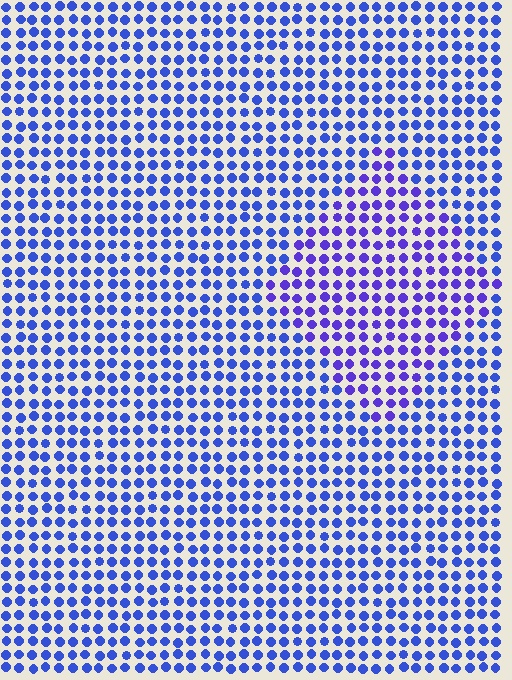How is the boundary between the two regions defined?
The boundary is defined purely by a slight shift in hue (about 26 degrees). Spacing, size, and orientation are identical on both sides.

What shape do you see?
I see a diamond.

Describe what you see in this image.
The image is filled with small blue elements in a uniform arrangement. A diamond-shaped region is visible where the elements are tinted to a slightly different hue, forming a subtle color boundary.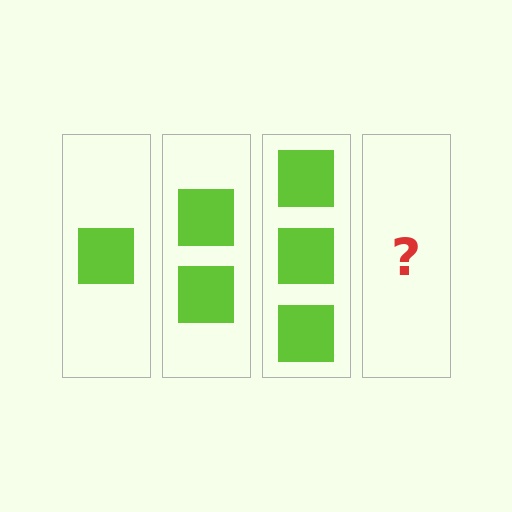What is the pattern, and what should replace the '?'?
The pattern is that each step adds one more square. The '?' should be 4 squares.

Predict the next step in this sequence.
The next step is 4 squares.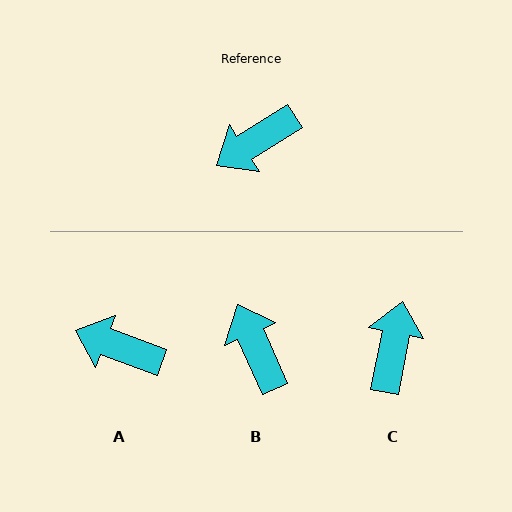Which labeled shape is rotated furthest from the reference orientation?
C, about 134 degrees away.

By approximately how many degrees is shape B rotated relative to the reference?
Approximately 99 degrees clockwise.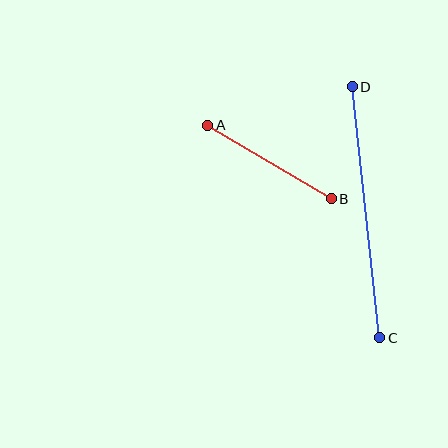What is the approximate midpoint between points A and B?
The midpoint is at approximately (270, 162) pixels.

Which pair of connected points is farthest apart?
Points C and D are farthest apart.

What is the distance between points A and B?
The distance is approximately 144 pixels.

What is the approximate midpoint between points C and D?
The midpoint is at approximately (366, 212) pixels.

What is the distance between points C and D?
The distance is approximately 252 pixels.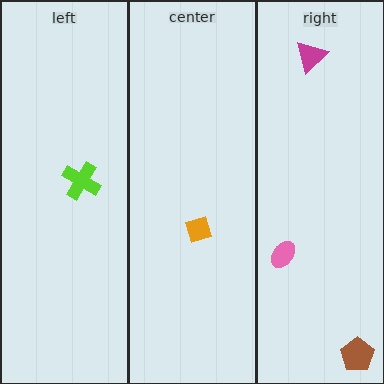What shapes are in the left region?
The lime cross.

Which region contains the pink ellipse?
The right region.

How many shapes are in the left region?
1.